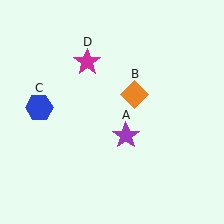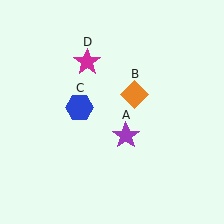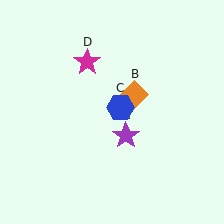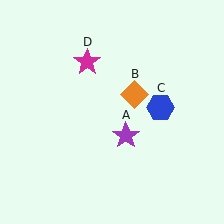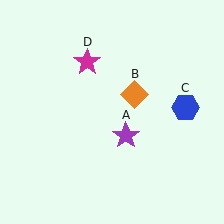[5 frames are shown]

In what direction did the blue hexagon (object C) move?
The blue hexagon (object C) moved right.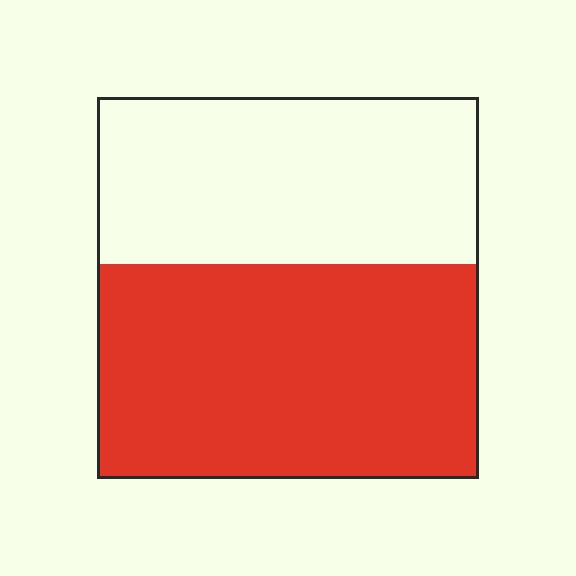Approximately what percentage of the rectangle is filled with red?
Approximately 55%.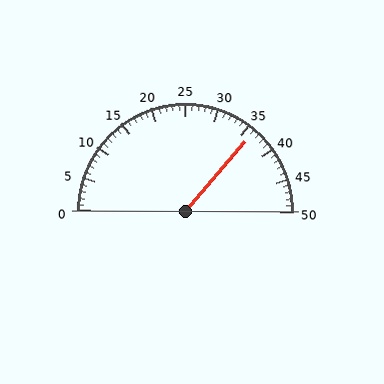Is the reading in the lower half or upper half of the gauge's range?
The reading is in the upper half of the range (0 to 50).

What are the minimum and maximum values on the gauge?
The gauge ranges from 0 to 50.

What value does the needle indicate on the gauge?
The needle indicates approximately 36.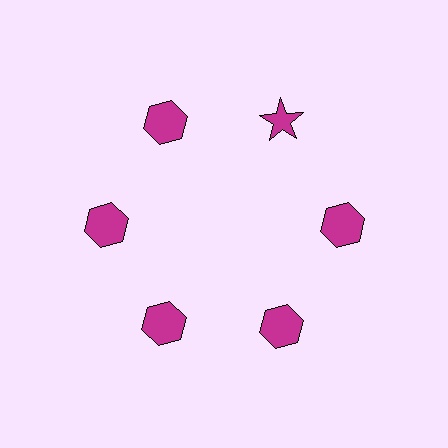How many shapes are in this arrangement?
There are 6 shapes arranged in a ring pattern.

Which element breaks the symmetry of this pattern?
The magenta star at roughly the 1 o'clock position breaks the symmetry. All other shapes are magenta hexagons.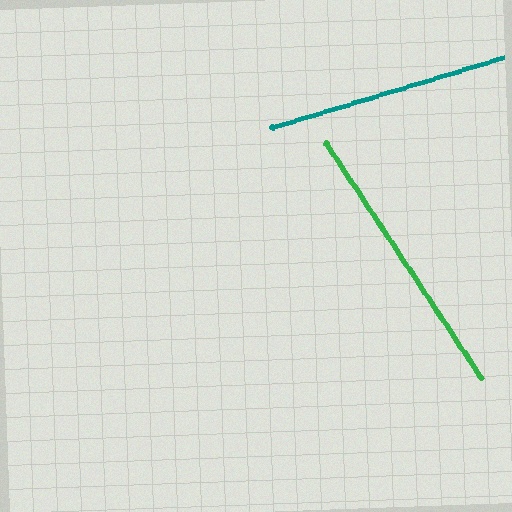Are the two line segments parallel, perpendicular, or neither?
Neither parallel nor perpendicular — they differ by about 73°.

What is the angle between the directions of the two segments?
Approximately 73 degrees.